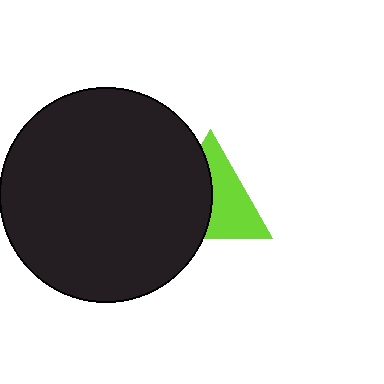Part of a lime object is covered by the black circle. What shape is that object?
It is a triangle.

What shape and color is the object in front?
The object in front is a black circle.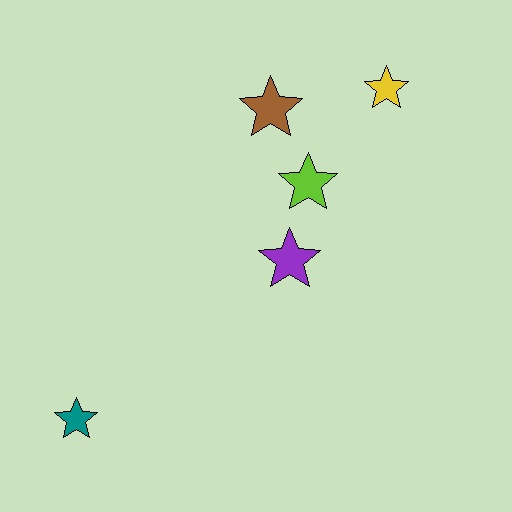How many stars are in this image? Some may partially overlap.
There are 5 stars.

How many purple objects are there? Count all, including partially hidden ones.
There is 1 purple object.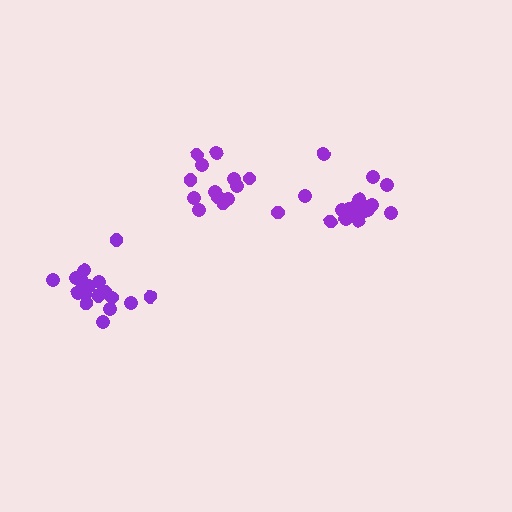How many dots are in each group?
Group 1: 17 dots, Group 2: 14 dots, Group 3: 17 dots (48 total).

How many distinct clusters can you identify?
There are 3 distinct clusters.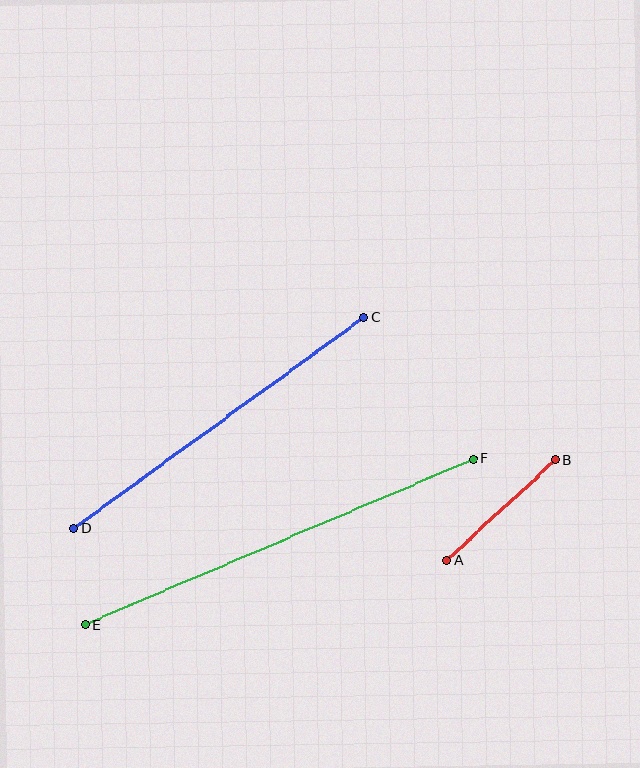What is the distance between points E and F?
The distance is approximately 422 pixels.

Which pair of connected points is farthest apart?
Points E and F are farthest apart.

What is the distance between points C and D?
The distance is approximately 358 pixels.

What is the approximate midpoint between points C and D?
The midpoint is at approximately (219, 423) pixels.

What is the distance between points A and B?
The distance is approximately 148 pixels.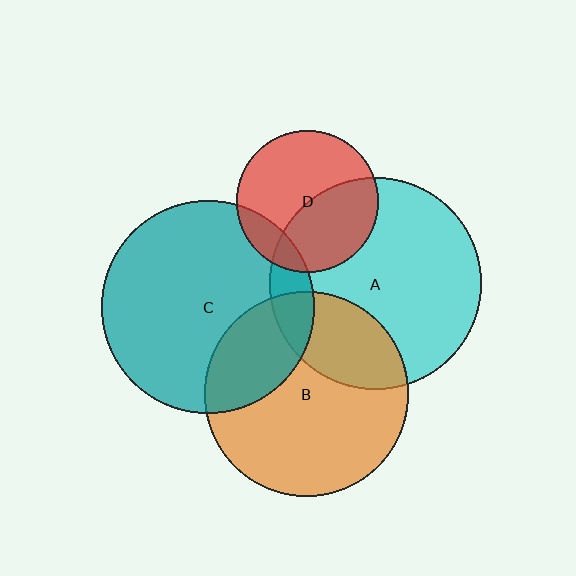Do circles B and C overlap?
Yes.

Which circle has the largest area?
Circle C (teal).